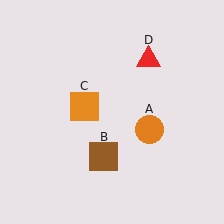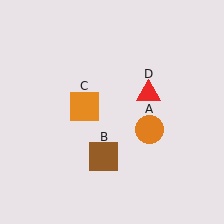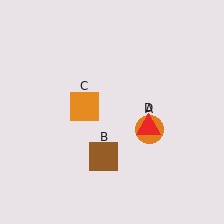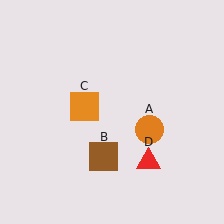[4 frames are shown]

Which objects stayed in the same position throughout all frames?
Orange circle (object A) and brown square (object B) and orange square (object C) remained stationary.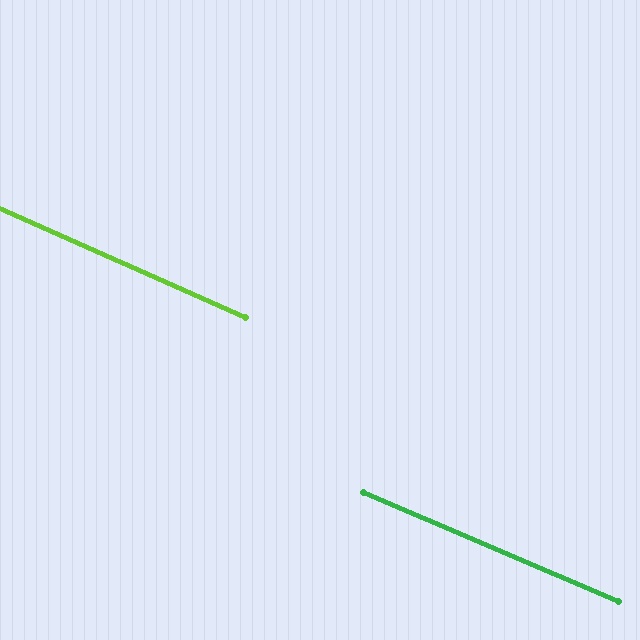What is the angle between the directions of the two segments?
Approximately 1 degree.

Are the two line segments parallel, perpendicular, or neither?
Parallel — their directions differ by only 1.0°.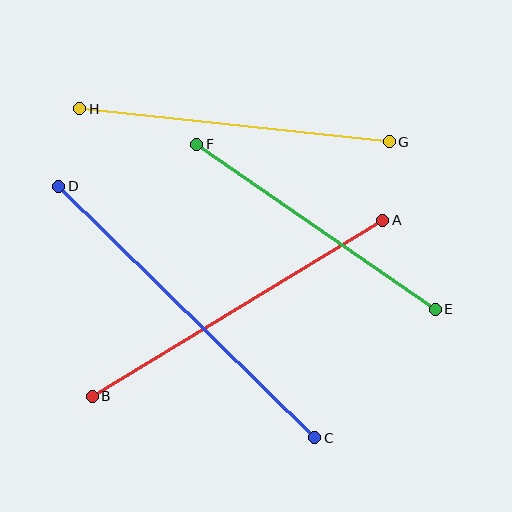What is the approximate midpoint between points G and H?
The midpoint is at approximately (234, 125) pixels.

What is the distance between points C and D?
The distance is approximately 359 pixels.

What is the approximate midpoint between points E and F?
The midpoint is at approximately (316, 227) pixels.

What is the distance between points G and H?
The distance is approximately 311 pixels.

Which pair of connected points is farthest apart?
Points C and D are farthest apart.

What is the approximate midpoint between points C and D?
The midpoint is at approximately (187, 312) pixels.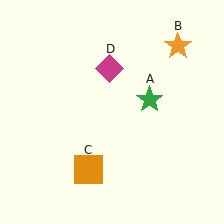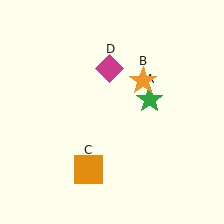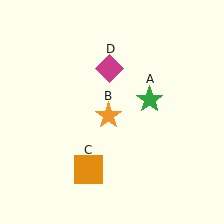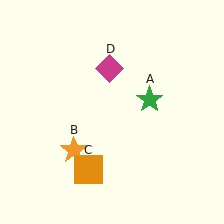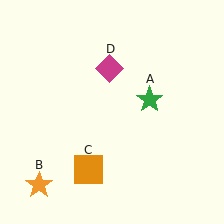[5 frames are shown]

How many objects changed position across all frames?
1 object changed position: orange star (object B).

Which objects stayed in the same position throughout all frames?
Green star (object A) and orange square (object C) and magenta diamond (object D) remained stationary.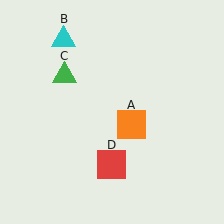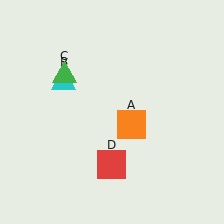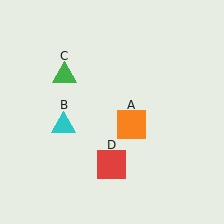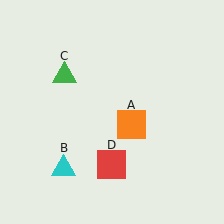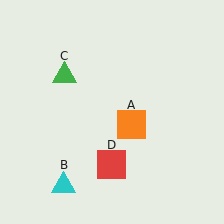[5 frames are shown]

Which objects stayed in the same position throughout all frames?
Orange square (object A) and green triangle (object C) and red square (object D) remained stationary.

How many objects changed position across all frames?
1 object changed position: cyan triangle (object B).